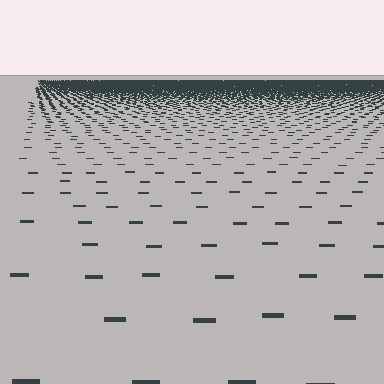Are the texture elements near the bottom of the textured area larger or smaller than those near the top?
Larger. Near the bottom, elements are closer to the viewer and appear at a bigger on-screen size.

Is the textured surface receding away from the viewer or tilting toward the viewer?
The surface is receding away from the viewer. Texture elements get smaller and denser toward the top.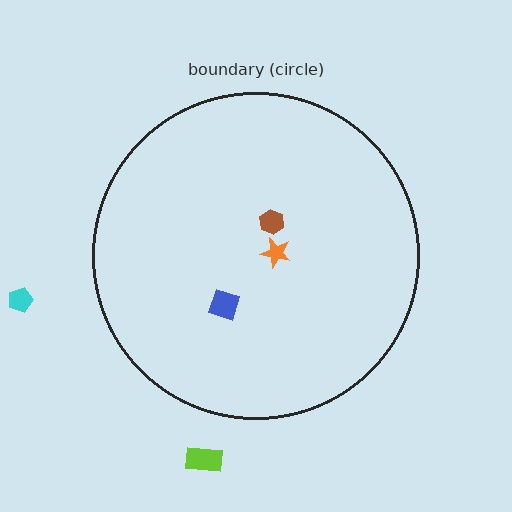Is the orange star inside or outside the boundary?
Inside.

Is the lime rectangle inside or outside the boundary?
Outside.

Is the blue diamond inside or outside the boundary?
Inside.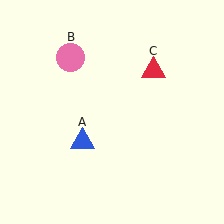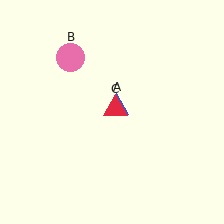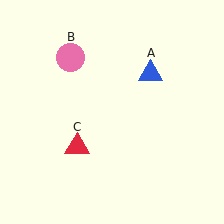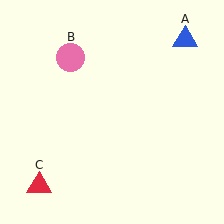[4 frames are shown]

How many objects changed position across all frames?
2 objects changed position: blue triangle (object A), red triangle (object C).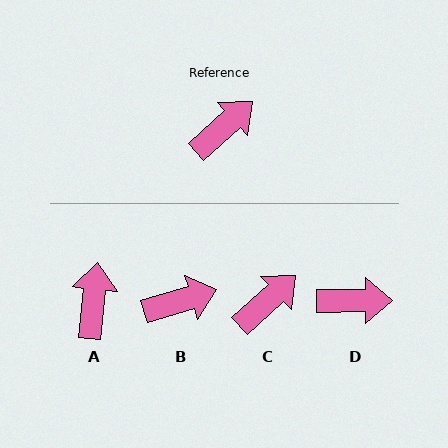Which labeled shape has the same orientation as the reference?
C.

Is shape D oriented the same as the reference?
No, it is off by about 42 degrees.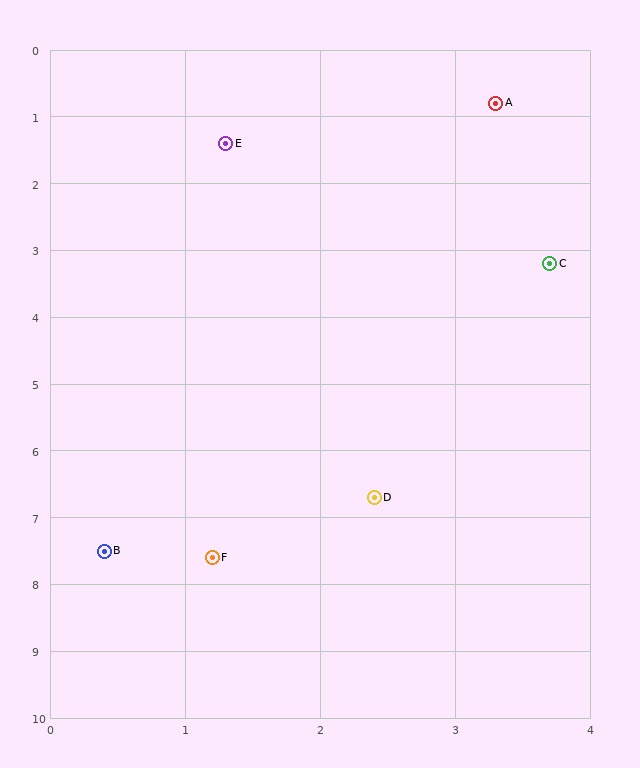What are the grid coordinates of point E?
Point E is at approximately (1.3, 1.4).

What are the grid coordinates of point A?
Point A is at approximately (3.3, 0.8).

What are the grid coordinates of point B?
Point B is at approximately (0.4, 7.5).